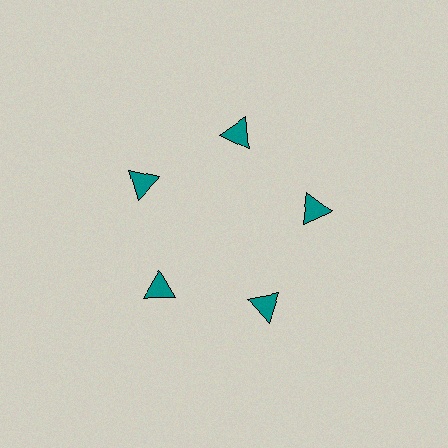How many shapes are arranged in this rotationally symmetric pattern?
There are 5 shapes, arranged in 5 groups of 1.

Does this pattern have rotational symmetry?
Yes, this pattern has 5-fold rotational symmetry. It looks the same after rotating 72 degrees around the center.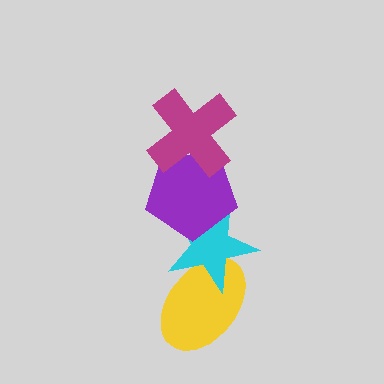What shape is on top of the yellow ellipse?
The cyan star is on top of the yellow ellipse.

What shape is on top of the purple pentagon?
The magenta cross is on top of the purple pentagon.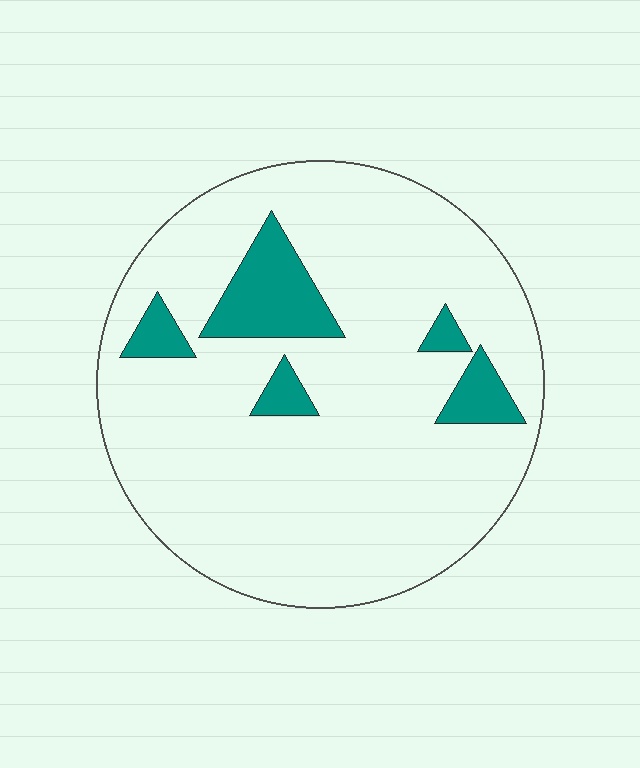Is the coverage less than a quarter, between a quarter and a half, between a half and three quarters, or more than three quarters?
Less than a quarter.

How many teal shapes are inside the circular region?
5.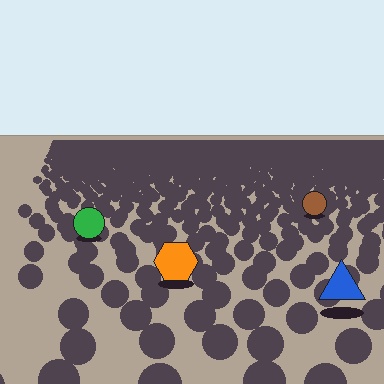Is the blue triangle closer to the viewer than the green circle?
Yes. The blue triangle is closer — you can tell from the texture gradient: the ground texture is coarser near it.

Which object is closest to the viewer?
The blue triangle is closest. The texture marks near it are larger and more spread out.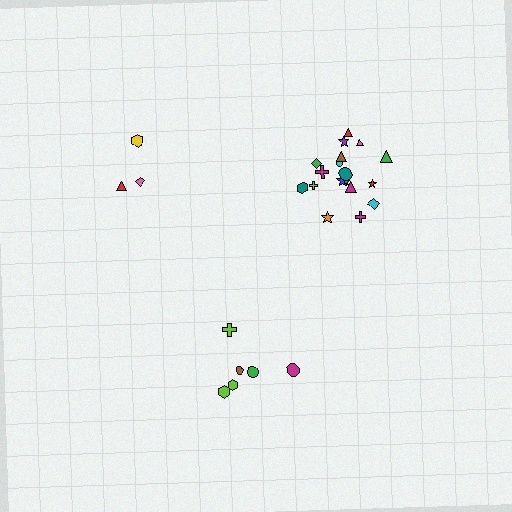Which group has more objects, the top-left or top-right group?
The top-right group.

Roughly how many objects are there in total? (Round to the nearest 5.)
Roughly 25 objects in total.